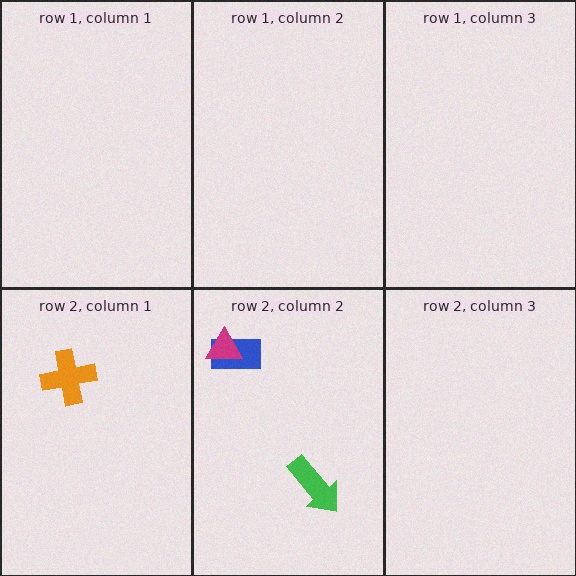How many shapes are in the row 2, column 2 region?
3.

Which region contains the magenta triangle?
The row 2, column 2 region.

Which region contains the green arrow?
The row 2, column 2 region.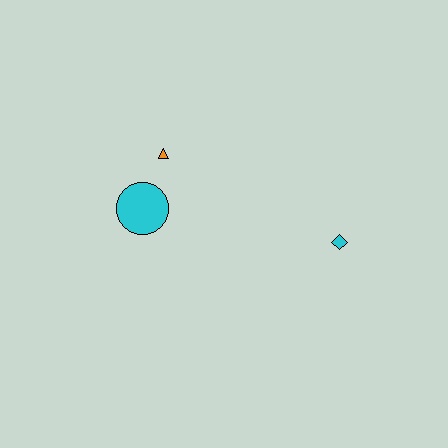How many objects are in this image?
There are 3 objects.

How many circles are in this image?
There is 1 circle.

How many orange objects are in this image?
There is 1 orange object.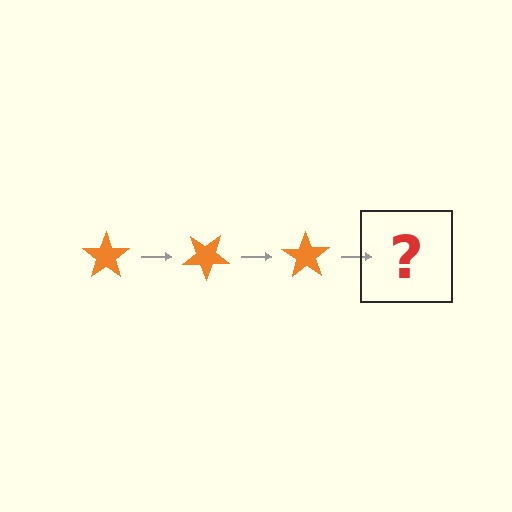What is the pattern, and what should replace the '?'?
The pattern is that the star rotates 35 degrees each step. The '?' should be an orange star rotated 105 degrees.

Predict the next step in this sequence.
The next step is an orange star rotated 105 degrees.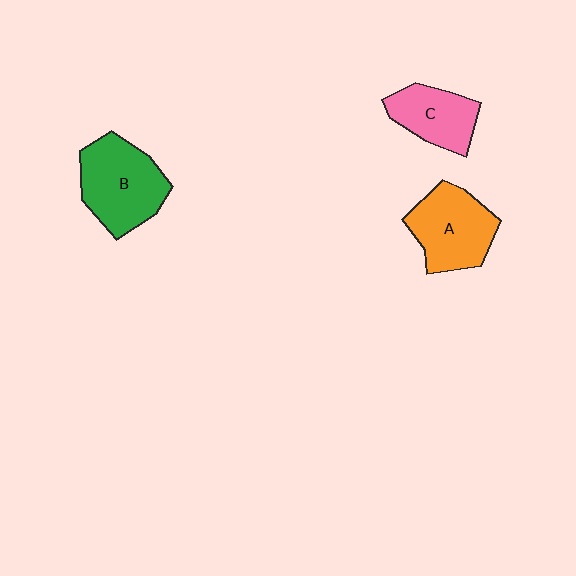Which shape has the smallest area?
Shape C (pink).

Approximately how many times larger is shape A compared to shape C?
Approximately 1.3 times.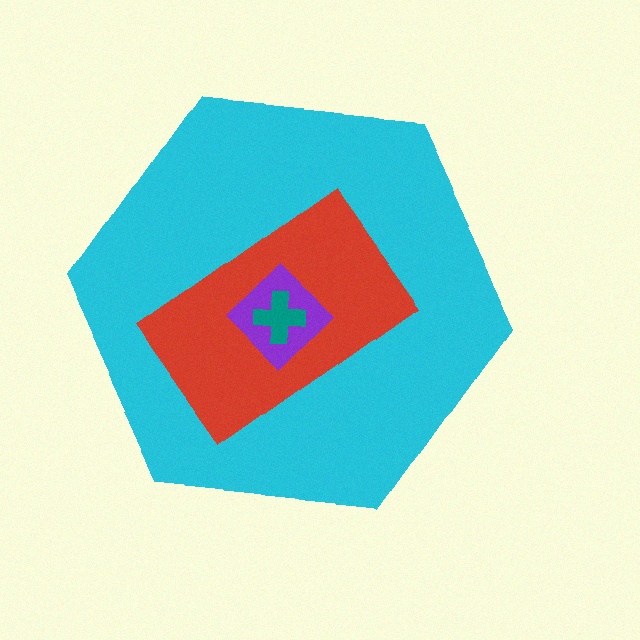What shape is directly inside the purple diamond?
The teal cross.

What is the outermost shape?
The cyan hexagon.